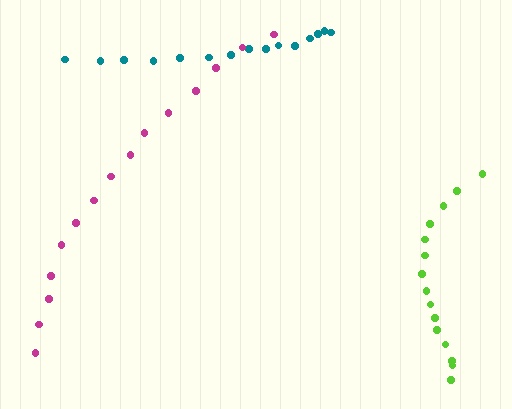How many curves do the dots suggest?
There are 3 distinct paths.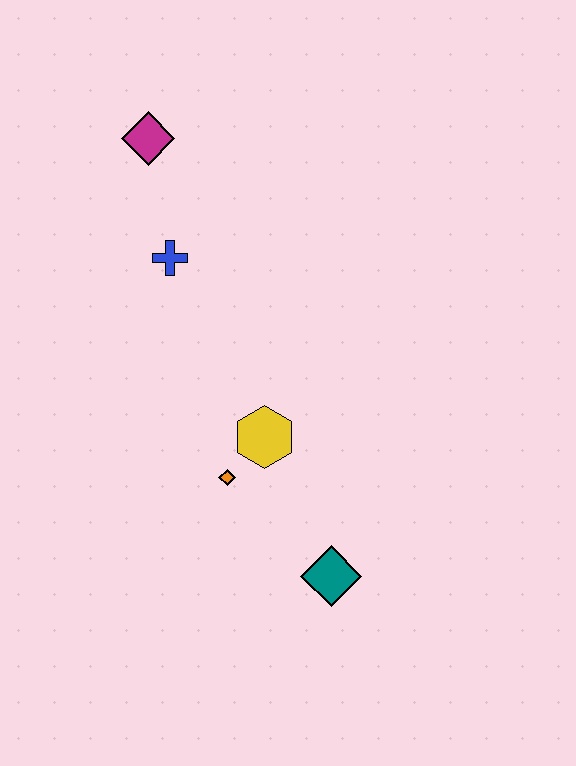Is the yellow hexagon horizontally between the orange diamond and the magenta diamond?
No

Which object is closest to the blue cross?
The magenta diamond is closest to the blue cross.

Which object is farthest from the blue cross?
The teal diamond is farthest from the blue cross.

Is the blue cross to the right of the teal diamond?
No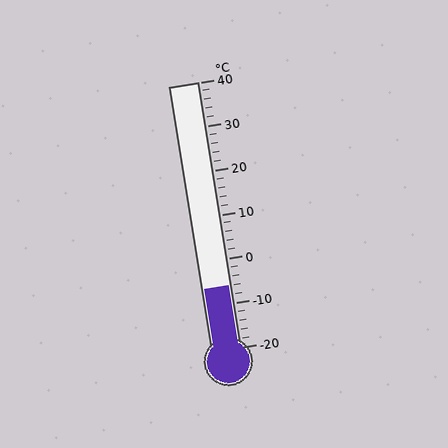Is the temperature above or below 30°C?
The temperature is below 30°C.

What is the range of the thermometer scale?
The thermometer scale ranges from -20°C to 40°C.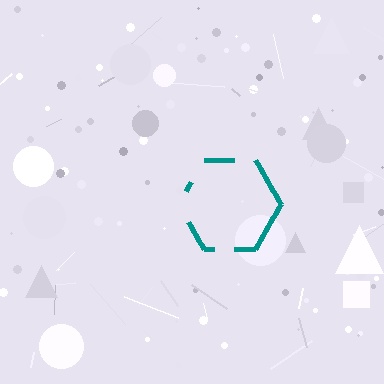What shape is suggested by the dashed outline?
The dashed outline suggests a hexagon.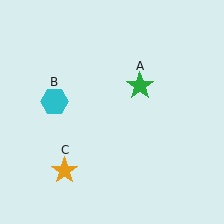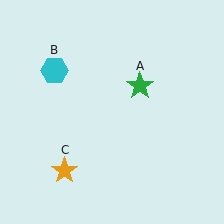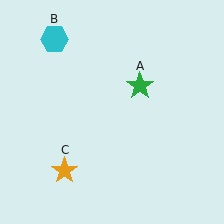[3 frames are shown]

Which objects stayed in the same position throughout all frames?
Green star (object A) and orange star (object C) remained stationary.